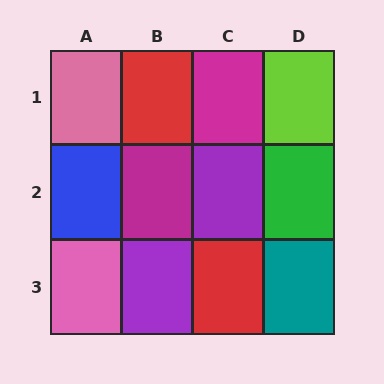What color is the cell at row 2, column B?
Magenta.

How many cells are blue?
1 cell is blue.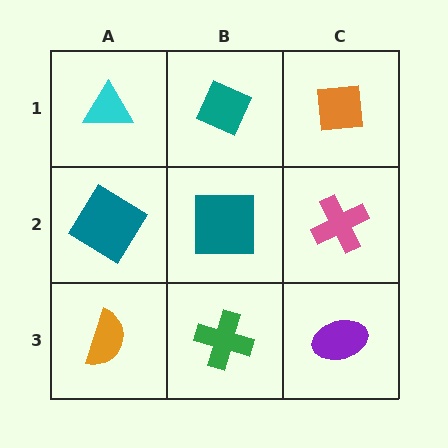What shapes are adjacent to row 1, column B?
A teal square (row 2, column B), a cyan triangle (row 1, column A), an orange square (row 1, column C).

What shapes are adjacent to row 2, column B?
A teal diamond (row 1, column B), a green cross (row 3, column B), a teal diamond (row 2, column A), a pink cross (row 2, column C).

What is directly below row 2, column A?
An orange semicircle.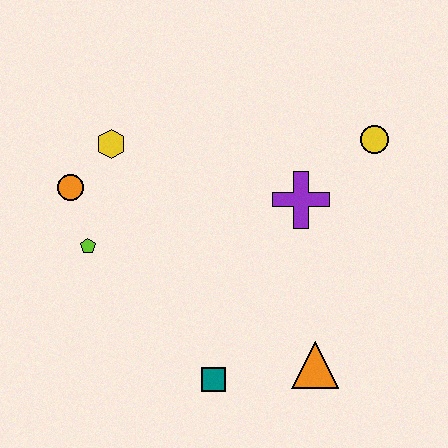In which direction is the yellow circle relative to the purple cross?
The yellow circle is to the right of the purple cross.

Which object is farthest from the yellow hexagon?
The orange triangle is farthest from the yellow hexagon.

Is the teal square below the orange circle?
Yes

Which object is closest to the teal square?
The orange triangle is closest to the teal square.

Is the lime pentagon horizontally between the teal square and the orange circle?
Yes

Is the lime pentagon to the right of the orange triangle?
No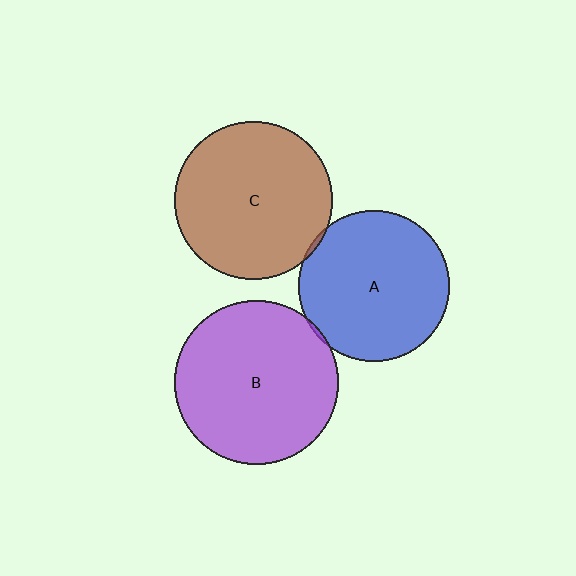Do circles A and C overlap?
Yes.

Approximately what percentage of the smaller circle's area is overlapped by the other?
Approximately 5%.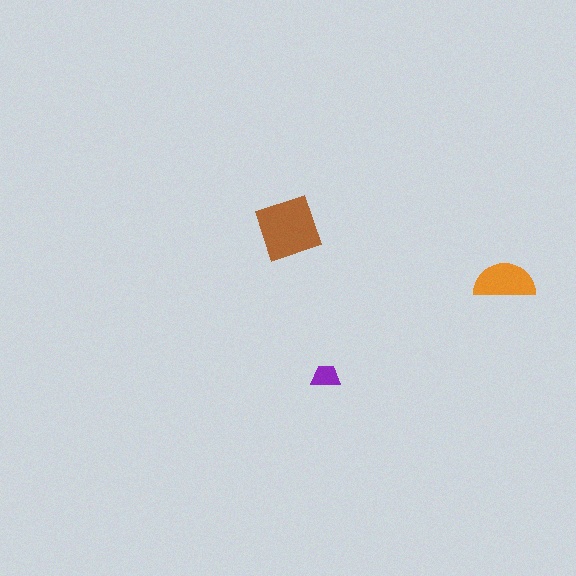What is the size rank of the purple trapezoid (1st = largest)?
3rd.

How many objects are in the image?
There are 3 objects in the image.